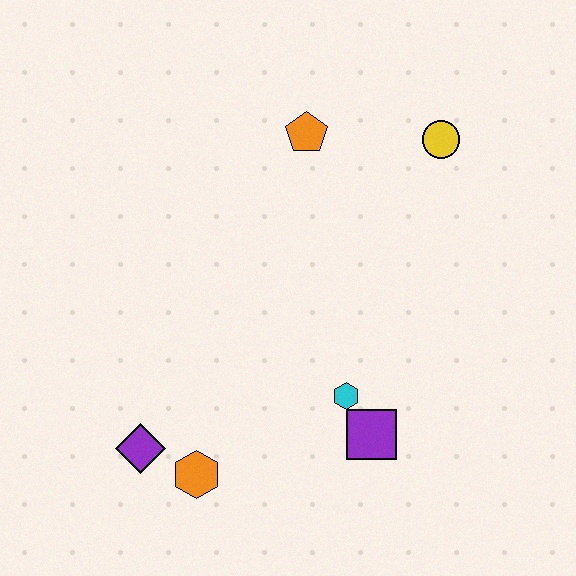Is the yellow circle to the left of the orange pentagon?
No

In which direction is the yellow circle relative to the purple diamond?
The yellow circle is above the purple diamond.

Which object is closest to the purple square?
The cyan hexagon is closest to the purple square.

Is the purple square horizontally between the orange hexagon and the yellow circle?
Yes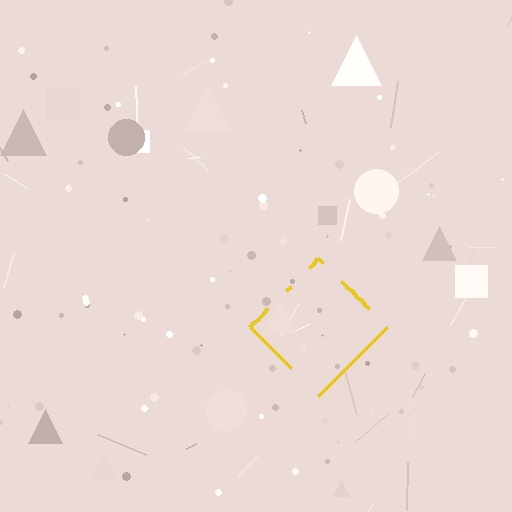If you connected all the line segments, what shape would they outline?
They would outline a diamond.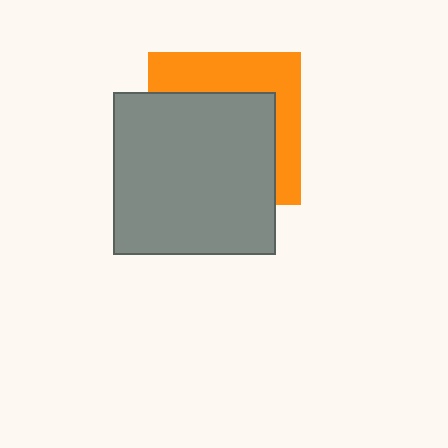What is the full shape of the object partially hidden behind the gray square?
The partially hidden object is an orange square.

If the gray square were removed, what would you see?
You would see the complete orange square.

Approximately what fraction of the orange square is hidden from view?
Roughly 62% of the orange square is hidden behind the gray square.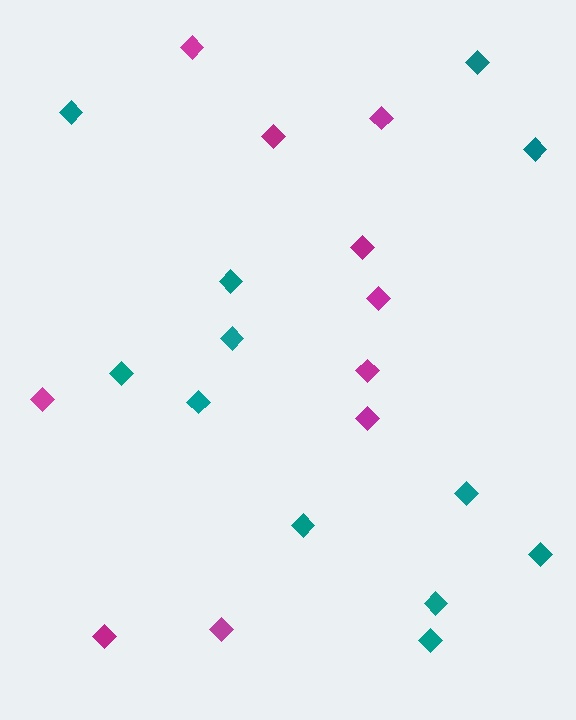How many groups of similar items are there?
There are 2 groups: one group of magenta diamonds (10) and one group of teal diamonds (12).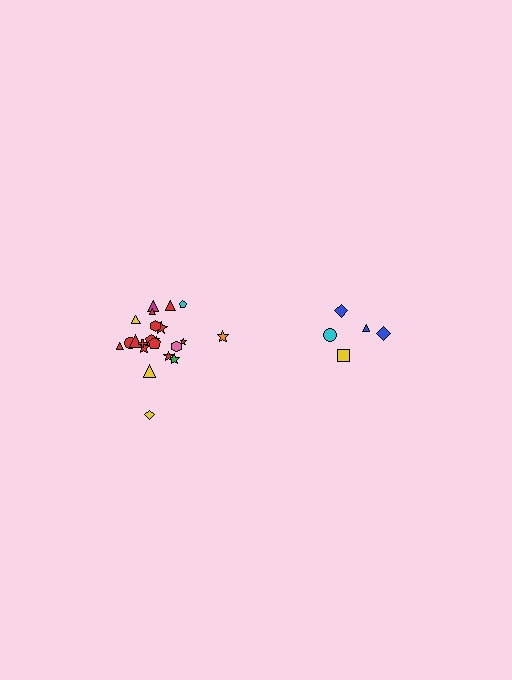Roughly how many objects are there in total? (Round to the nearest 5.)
Roughly 25 objects in total.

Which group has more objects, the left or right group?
The left group.